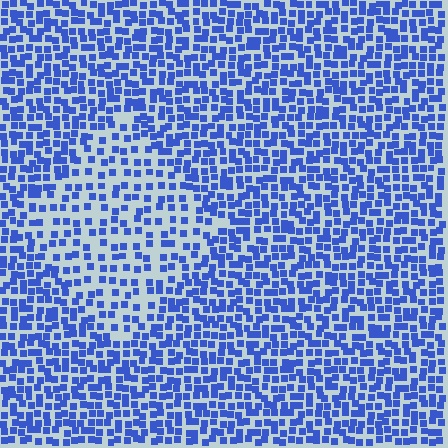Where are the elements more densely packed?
The elements are more densely packed outside the diamond boundary.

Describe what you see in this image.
The image contains small blue elements arranged at two different densities. A diamond-shaped region is visible where the elements are less densely packed than the surrounding area.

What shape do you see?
I see a diamond.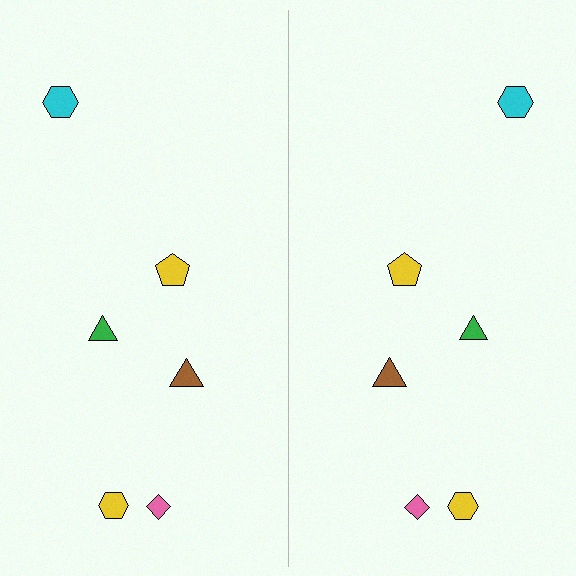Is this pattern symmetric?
Yes, this pattern has bilateral (reflection) symmetry.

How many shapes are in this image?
There are 12 shapes in this image.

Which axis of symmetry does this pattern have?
The pattern has a vertical axis of symmetry running through the center of the image.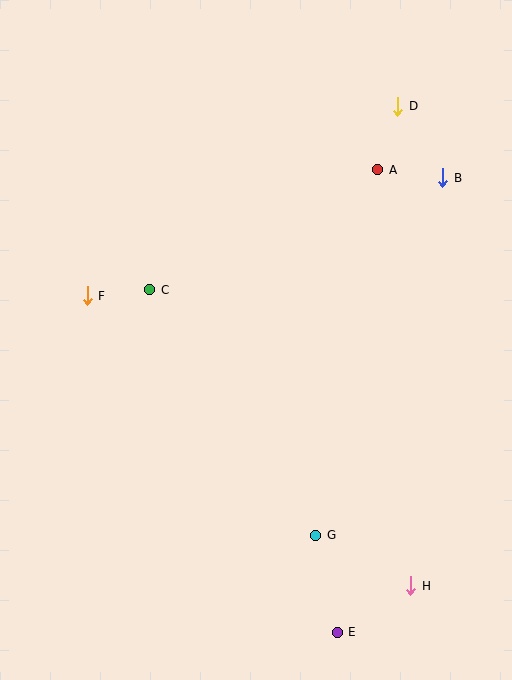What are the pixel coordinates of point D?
Point D is at (398, 106).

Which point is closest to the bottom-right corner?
Point H is closest to the bottom-right corner.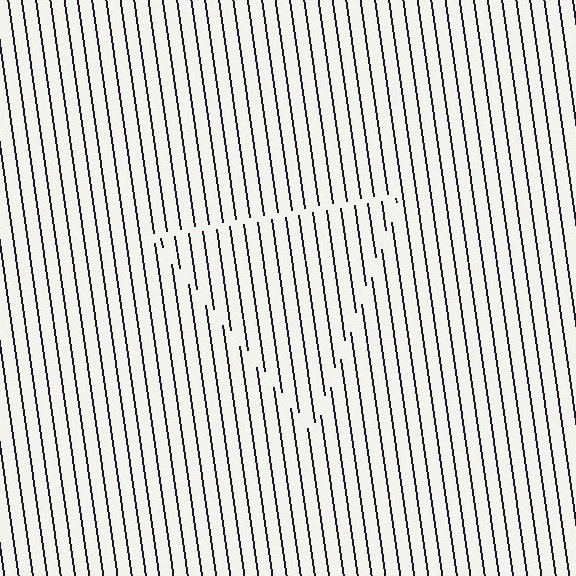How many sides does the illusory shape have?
3 sides — the line-ends trace a triangle.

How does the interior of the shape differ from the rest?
The interior of the shape contains the same grating, shifted by half a period — the contour is defined by the phase discontinuity where line-ends from the inner and outer gratings abut.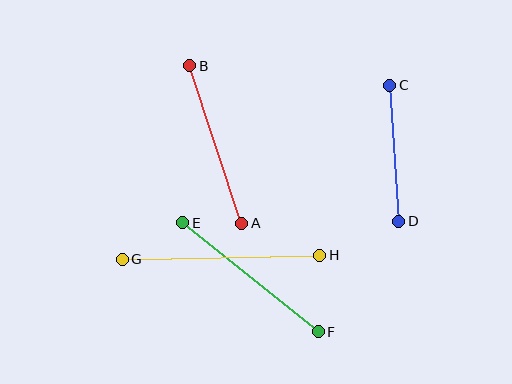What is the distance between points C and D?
The distance is approximately 136 pixels.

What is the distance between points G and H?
The distance is approximately 198 pixels.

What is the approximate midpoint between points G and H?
The midpoint is at approximately (221, 257) pixels.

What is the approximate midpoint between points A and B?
The midpoint is at approximately (216, 145) pixels.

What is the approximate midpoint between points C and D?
The midpoint is at approximately (394, 153) pixels.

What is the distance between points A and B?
The distance is approximately 166 pixels.